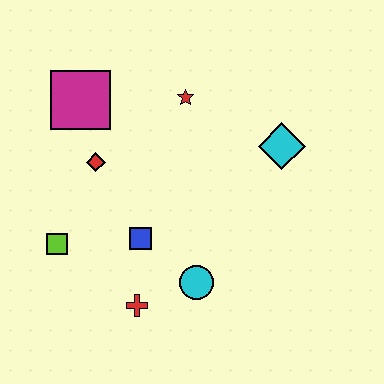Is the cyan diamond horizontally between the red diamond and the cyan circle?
No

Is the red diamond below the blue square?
No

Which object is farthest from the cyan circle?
The magenta square is farthest from the cyan circle.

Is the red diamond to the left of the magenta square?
No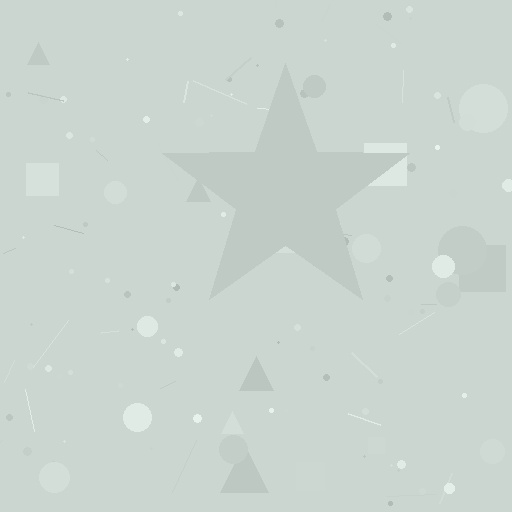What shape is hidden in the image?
A star is hidden in the image.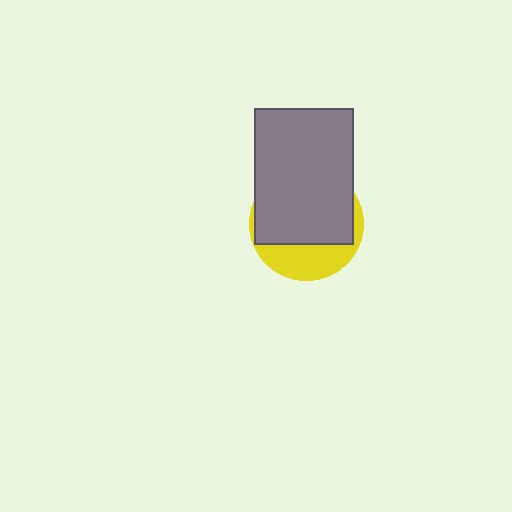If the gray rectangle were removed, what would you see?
You would see the complete yellow circle.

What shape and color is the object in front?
The object in front is a gray rectangle.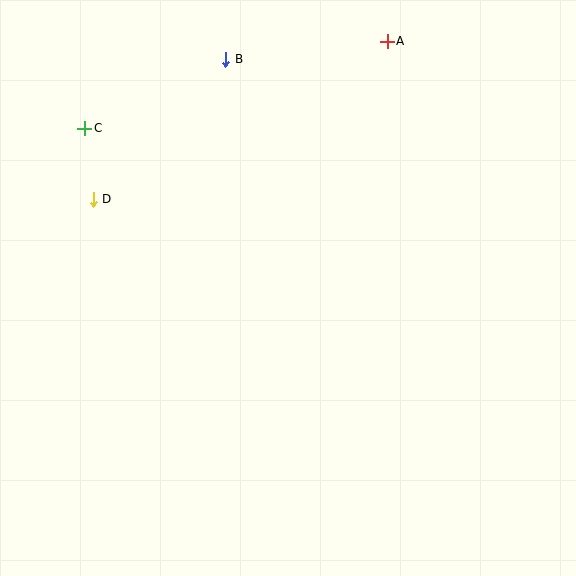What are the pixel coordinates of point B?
Point B is at (226, 59).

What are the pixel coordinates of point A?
Point A is at (387, 41).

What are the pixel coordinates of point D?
Point D is at (93, 199).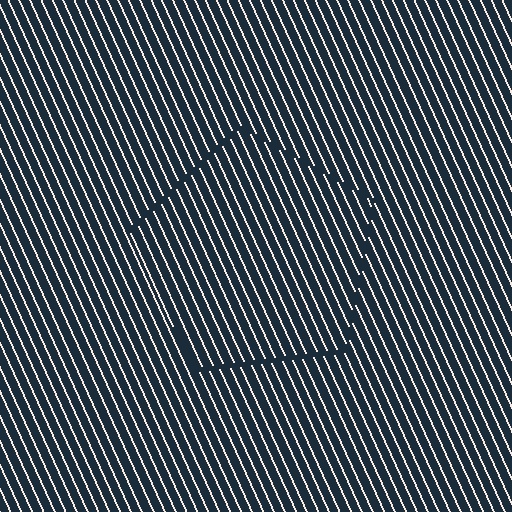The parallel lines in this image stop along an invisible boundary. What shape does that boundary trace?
An illusory pentagon. The interior of the shape contains the same grating, shifted by half a period — the contour is defined by the phase discontinuity where line-ends from the inner and outer gratings abut.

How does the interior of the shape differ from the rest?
The interior of the shape contains the same grating, shifted by half a period — the contour is defined by the phase discontinuity where line-ends from the inner and outer gratings abut.